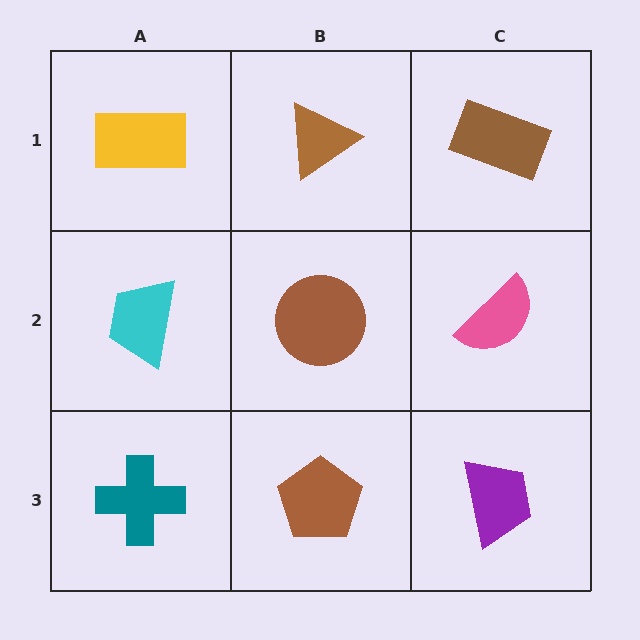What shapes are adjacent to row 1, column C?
A pink semicircle (row 2, column C), a brown triangle (row 1, column B).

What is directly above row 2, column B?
A brown triangle.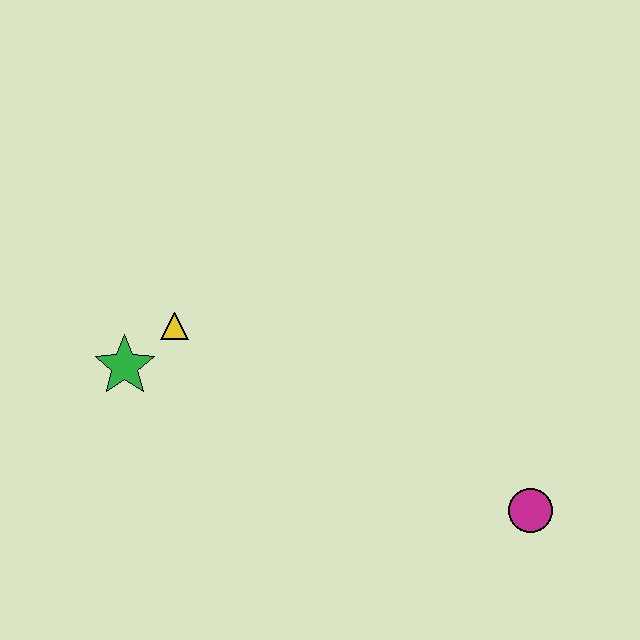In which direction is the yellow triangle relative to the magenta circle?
The yellow triangle is to the left of the magenta circle.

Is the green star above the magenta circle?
Yes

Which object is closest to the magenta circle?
The yellow triangle is closest to the magenta circle.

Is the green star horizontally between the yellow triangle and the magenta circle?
No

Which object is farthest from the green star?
The magenta circle is farthest from the green star.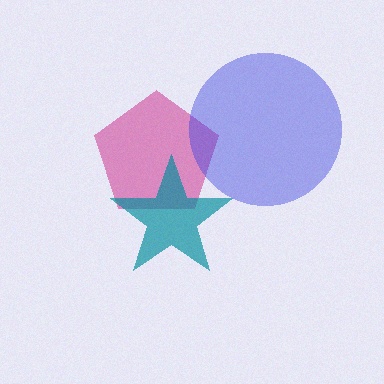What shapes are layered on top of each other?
The layered shapes are: a magenta pentagon, a teal star, a blue circle.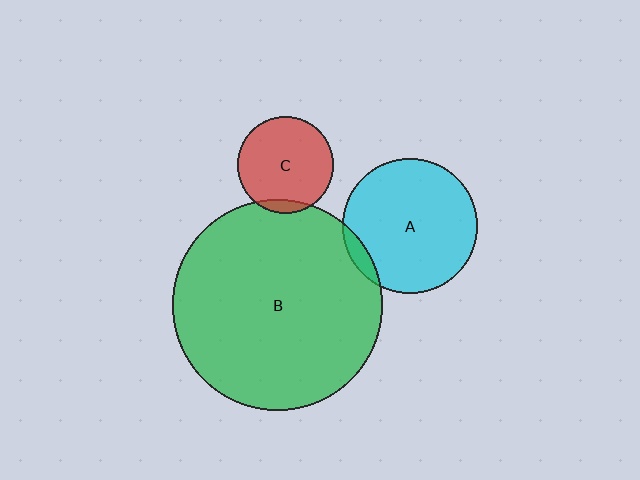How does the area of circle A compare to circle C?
Approximately 1.9 times.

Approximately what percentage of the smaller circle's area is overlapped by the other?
Approximately 5%.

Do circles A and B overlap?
Yes.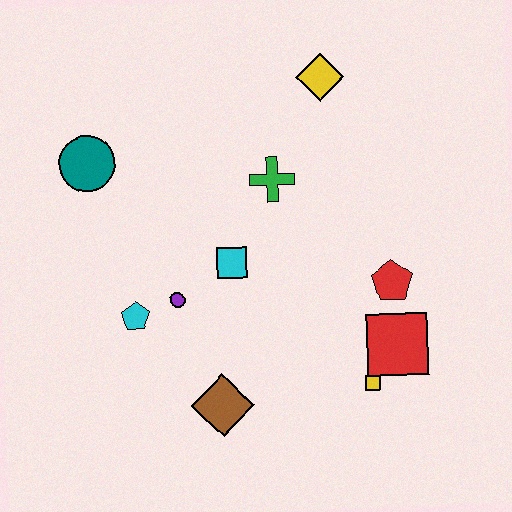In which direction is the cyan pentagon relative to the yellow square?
The cyan pentagon is to the left of the yellow square.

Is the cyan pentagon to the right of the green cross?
No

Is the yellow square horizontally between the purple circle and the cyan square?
No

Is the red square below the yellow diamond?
Yes